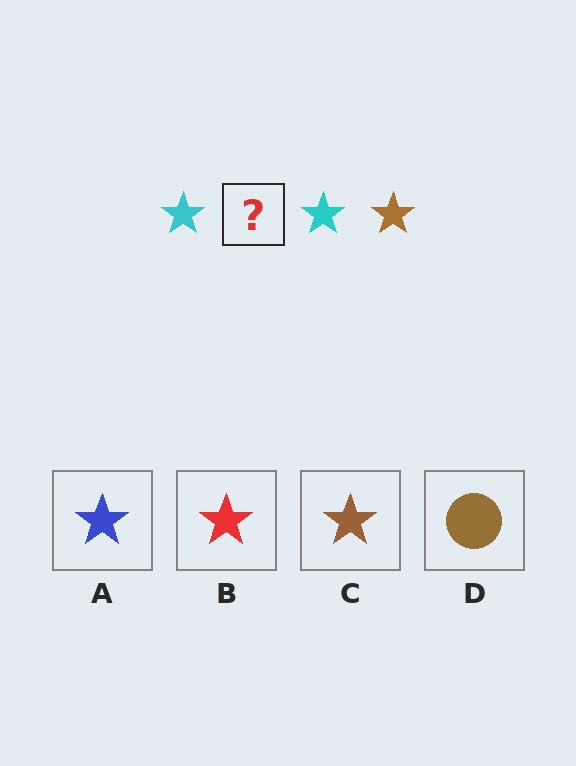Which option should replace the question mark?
Option C.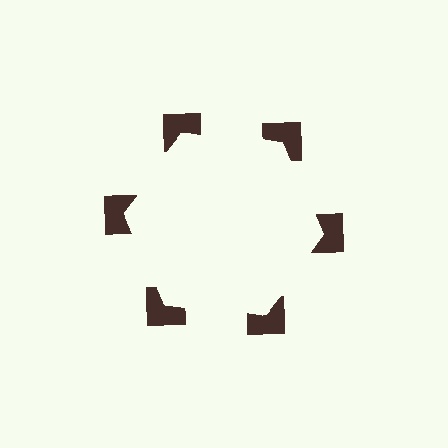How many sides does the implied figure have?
6 sides.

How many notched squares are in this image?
There are 6 — one at each vertex of the illusory hexagon.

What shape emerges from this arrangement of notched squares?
An illusory hexagon — its edges are inferred from the aligned wedge cuts in the notched squares, not physically drawn.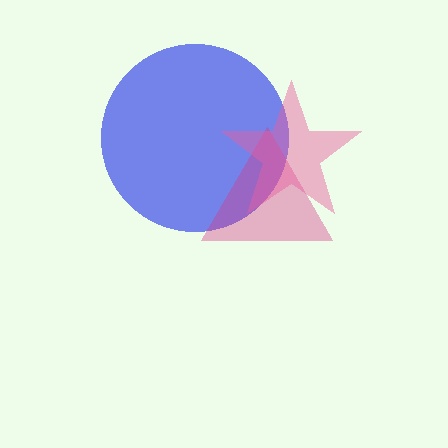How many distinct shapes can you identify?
There are 3 distinct shapes: a blue circle, a magenta triangle, a pink star.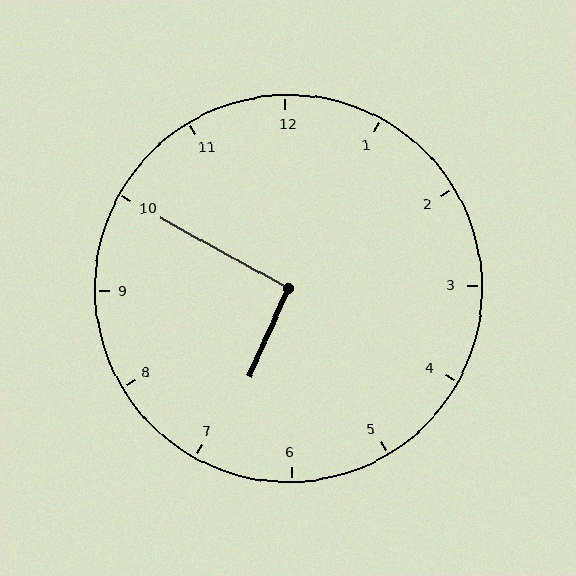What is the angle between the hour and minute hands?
Approximately 95 degrees.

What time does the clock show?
6:50.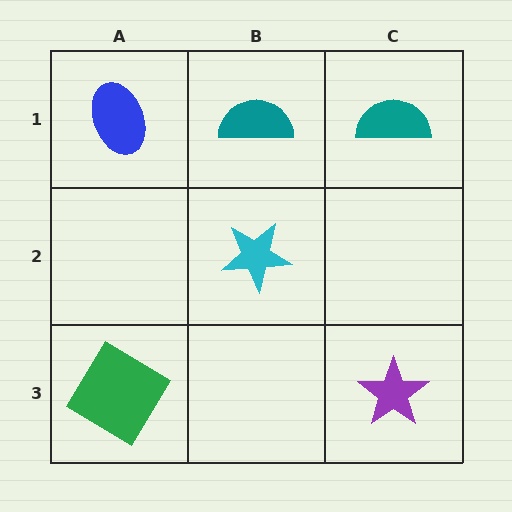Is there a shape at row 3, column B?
No, that cell is empty.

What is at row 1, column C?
A teal semicircle.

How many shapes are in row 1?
3 shapes.